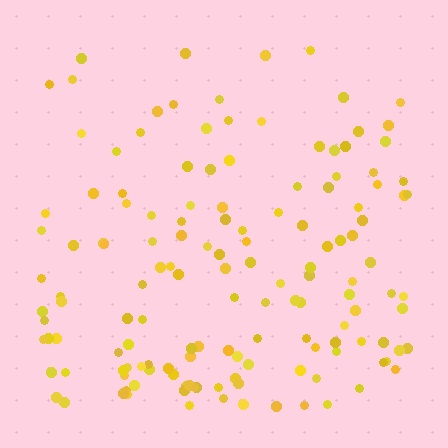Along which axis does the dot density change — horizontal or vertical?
Vertical.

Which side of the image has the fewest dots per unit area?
The top.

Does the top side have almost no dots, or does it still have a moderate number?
Still a moderate number, just noticeably fewer than the bottom.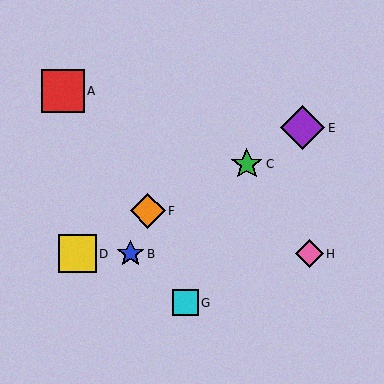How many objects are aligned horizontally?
3 objects (B, D, H) are aligned horizontally.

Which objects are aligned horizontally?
Objects B, D, H are aligned horizontally.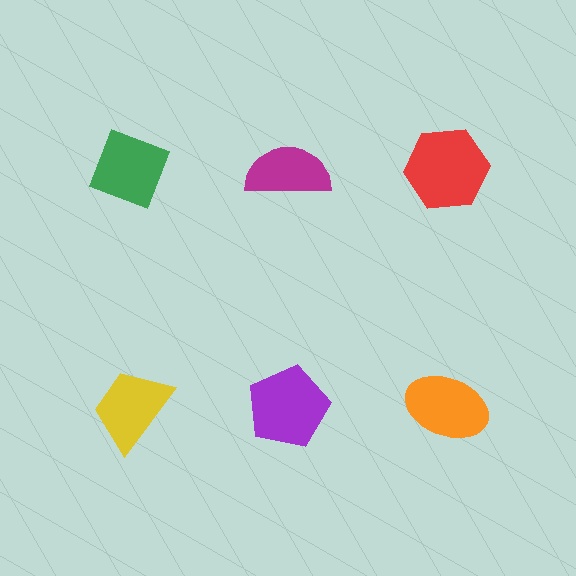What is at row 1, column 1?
A green diamond.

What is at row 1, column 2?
A magenta semicircle.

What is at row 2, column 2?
A purple pentagon.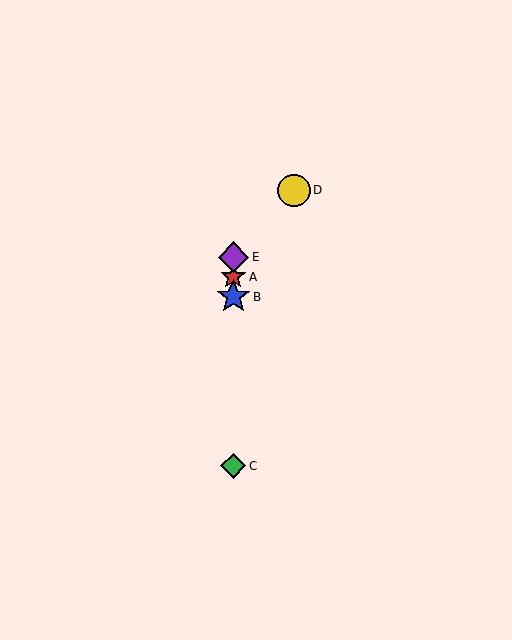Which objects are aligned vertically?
Objects A, B, C, E are aligned vertically.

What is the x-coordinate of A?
Object A is at x≈233.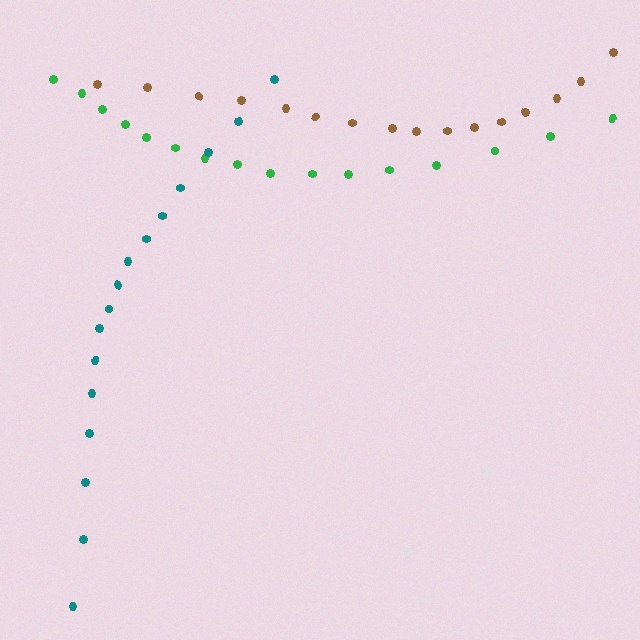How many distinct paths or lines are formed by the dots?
There are 3 distinct paths.